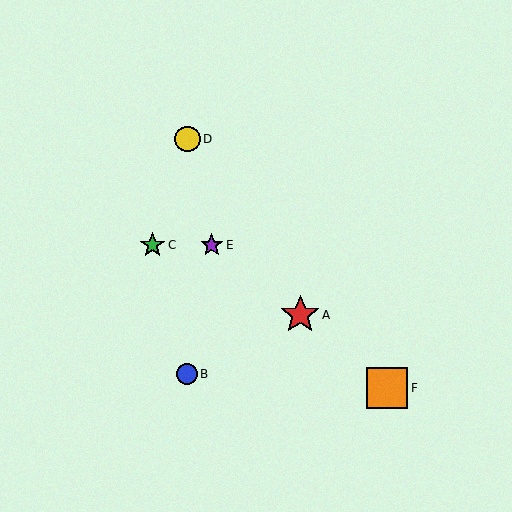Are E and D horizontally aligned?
No, E is at y≈245 and D is at y≈139.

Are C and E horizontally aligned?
Yes, both are at y≈245.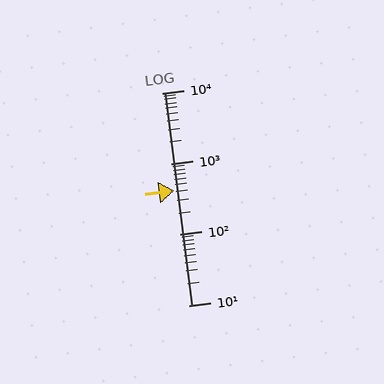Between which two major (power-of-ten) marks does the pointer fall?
The pointer is between 100 and 1000.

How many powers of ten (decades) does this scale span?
The scale spans 3 decades, from 10 to 10000.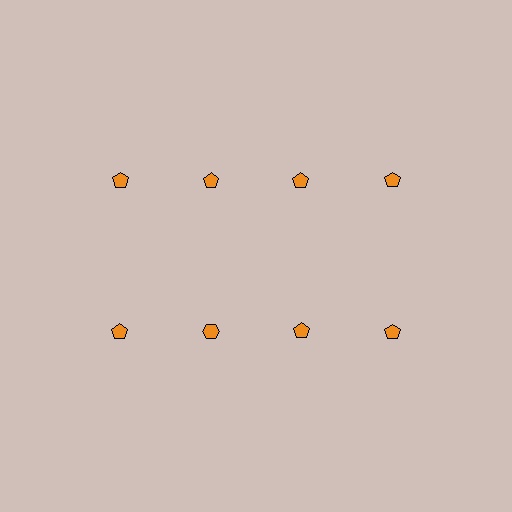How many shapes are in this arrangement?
There are 8 shapes arranged in a grid pattern.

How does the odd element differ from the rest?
It has a different shape: hexagon instead of pentagon.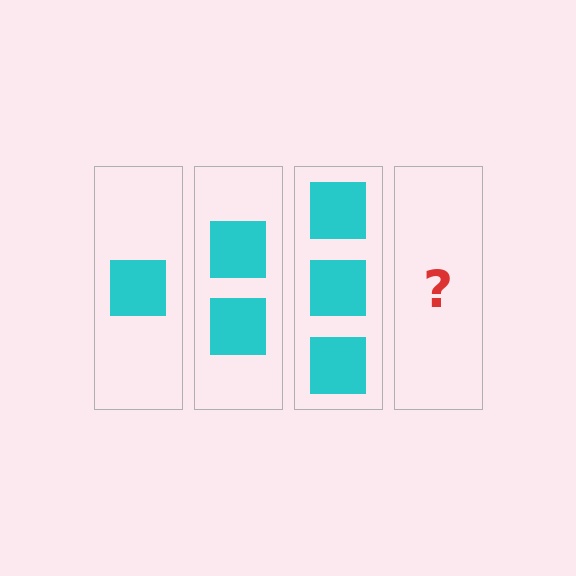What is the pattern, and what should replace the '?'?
The pattern is that each step adds one more square. The '?' should be 4 squares.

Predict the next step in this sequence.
The next step is 4 squares.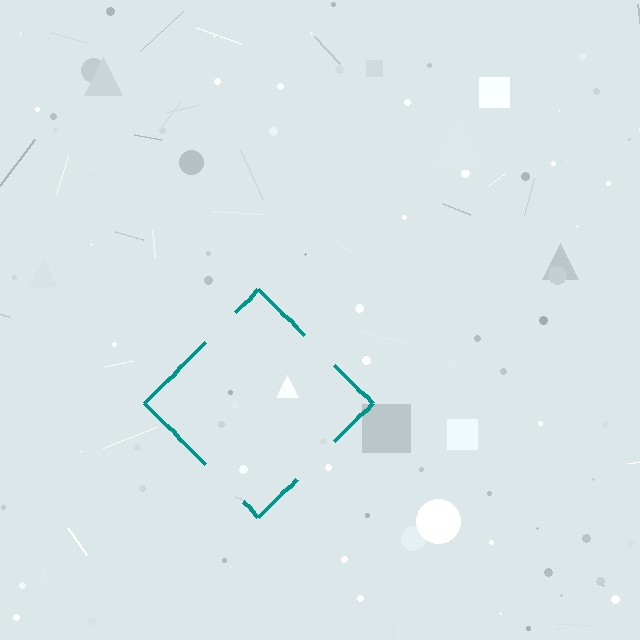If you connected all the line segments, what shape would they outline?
They would outline a diamond.